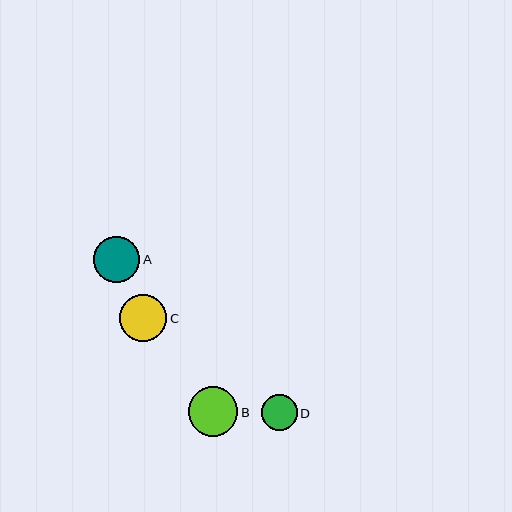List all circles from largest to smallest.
From largest to smallest: B, C, A, D.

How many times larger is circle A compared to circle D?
Circle A is approximately 1.3 times the size of circle D.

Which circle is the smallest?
Circle D is the smallest with a size of approximately 36 pixels.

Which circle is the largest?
Circle B is the largest with a size of approximately 50 pixels.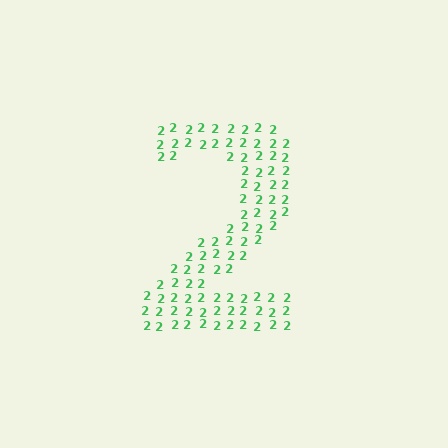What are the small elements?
The small elements are digit 2's.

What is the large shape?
The large shape is the digit 2.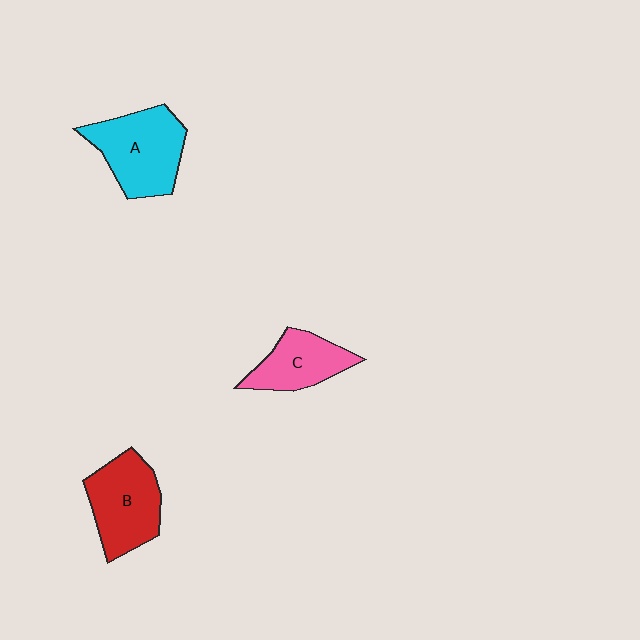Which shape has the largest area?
Shape A (cyan).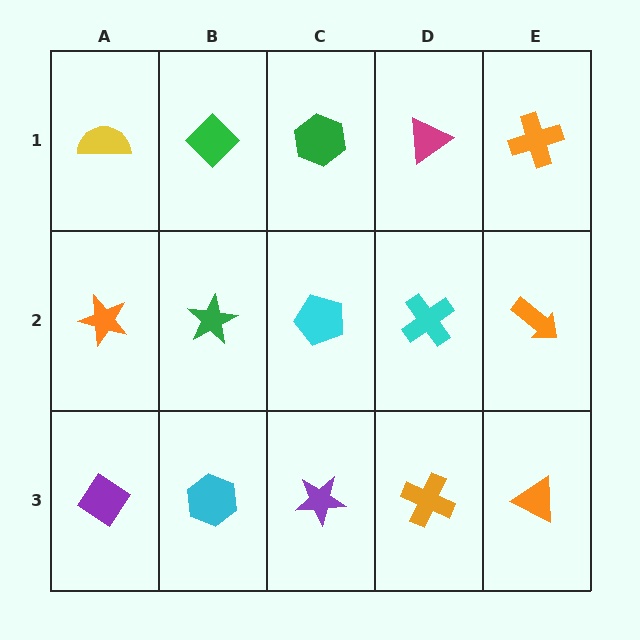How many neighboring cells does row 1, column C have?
3.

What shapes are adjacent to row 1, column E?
An orange arrow (row 2, column E), a magenta triangle (row 1, column D).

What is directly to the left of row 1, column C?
A green diamond.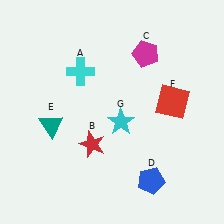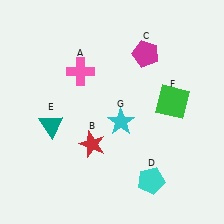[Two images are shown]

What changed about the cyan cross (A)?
In Image 1, A is cyan. In Image 2, it changed to pink.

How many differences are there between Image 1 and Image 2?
There are 3 differences between the two images.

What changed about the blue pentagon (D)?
In Image 1, D is blue. In Image 2, it changed to cyan.